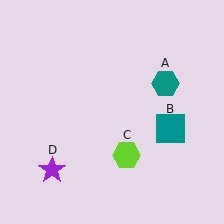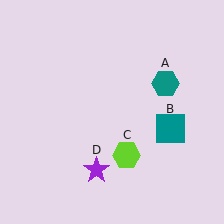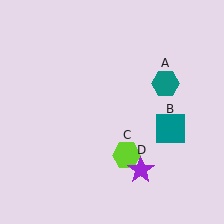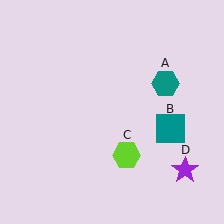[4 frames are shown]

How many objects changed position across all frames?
1 object changed position: purple star (object D).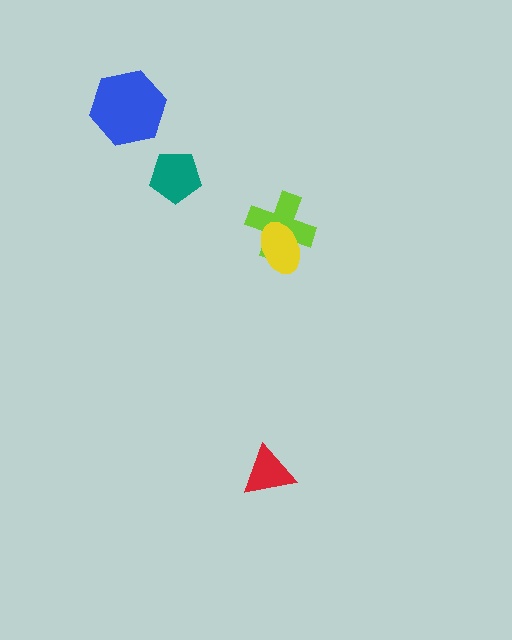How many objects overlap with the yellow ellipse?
1 object overlaps with the yellow ellipse.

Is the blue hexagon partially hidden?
No, no other shape covers it.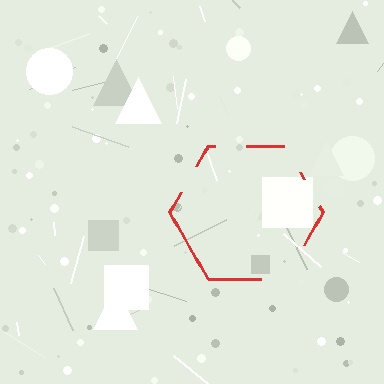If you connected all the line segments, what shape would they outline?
They would outline a hexagon.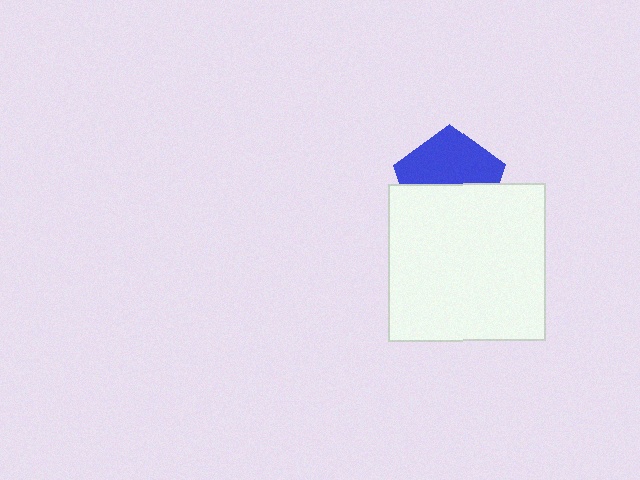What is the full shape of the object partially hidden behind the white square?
The partially hidden object is a blue pentagon.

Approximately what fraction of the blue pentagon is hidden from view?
Roughly 49% of the blue pentagon is hidden behind the white square.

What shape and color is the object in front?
The object in front is a white square.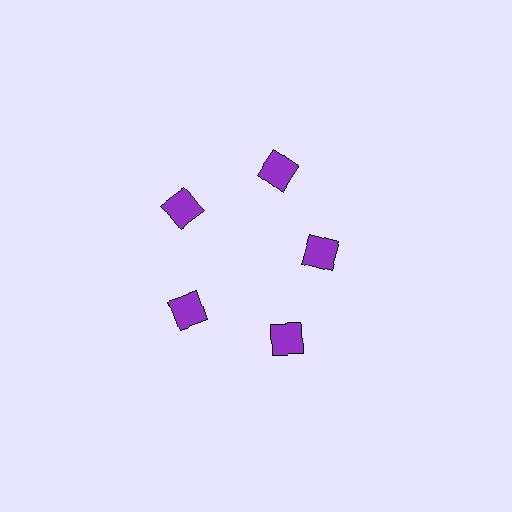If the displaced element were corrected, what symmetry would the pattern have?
It would have 5-fold rotational symmetry — the pattern would map onto itself every 72 degrees.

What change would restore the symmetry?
The symmetry would be restored by moving it outward, back onto the ring so that all 5 squares sit at equal angles and equal distance from the center.